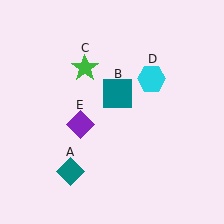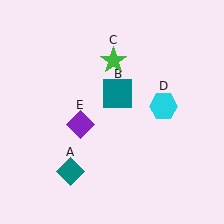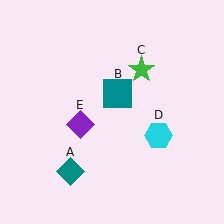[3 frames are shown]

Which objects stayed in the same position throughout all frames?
Teal diamond (object A) and teal square (object B) and purple diamond (object E) remained stationary.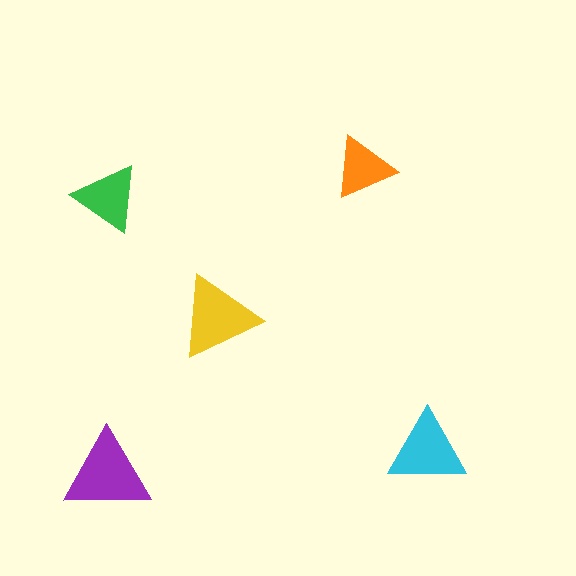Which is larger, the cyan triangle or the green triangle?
The cyan one.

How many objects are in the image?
There are 5 objects in the image.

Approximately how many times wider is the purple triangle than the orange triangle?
About 1.5 times wider.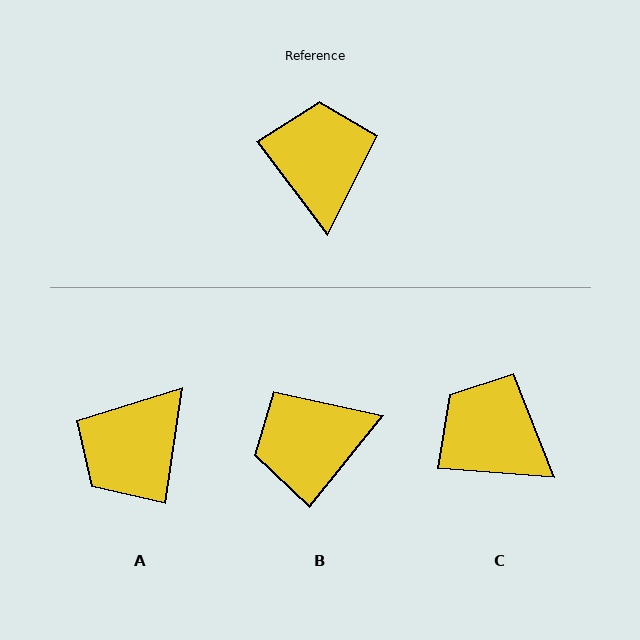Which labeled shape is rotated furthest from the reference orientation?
A, about 134 degrees away.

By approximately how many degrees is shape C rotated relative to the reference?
Approximately 48 degrees counter-clockwise.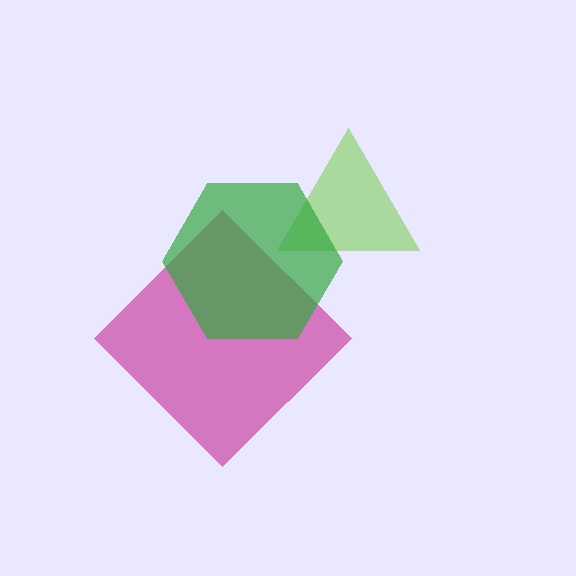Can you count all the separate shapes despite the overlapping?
Yes, there are 3 separate shapes.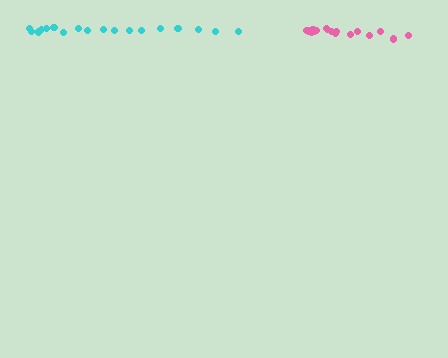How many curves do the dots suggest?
There are 2 distinct paths.